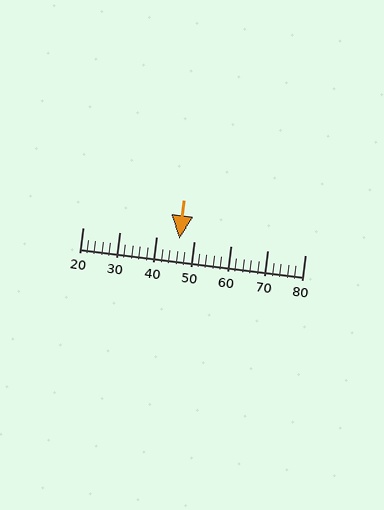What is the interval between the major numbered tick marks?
The major tick marks are spaced 10 units apart.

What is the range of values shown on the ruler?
The ruler shows values from 20 to 80.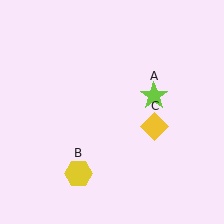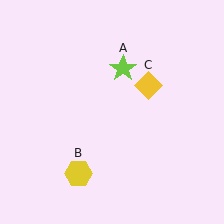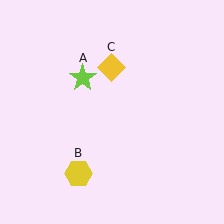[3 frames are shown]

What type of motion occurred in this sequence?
The lime star (object A), yellow diamond (object C) rotated counterclockwise around the center of the scene.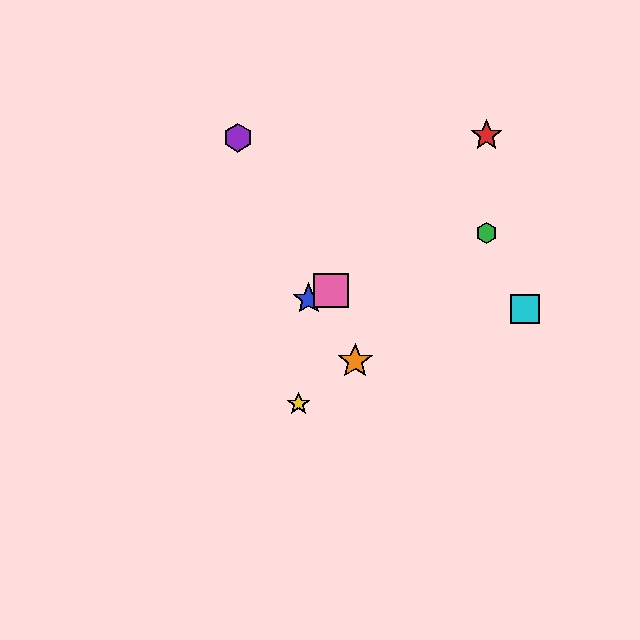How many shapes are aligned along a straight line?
3 shapes (the blue star, the green hexagon, the pink square) are aligned along a straight line.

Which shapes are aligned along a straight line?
The blue star, the green hexagon, the pink square are aligned along a straight line.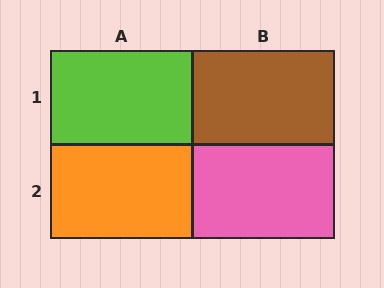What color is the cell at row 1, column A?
Lime.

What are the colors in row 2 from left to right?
Orange, pink.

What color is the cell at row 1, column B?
Brown.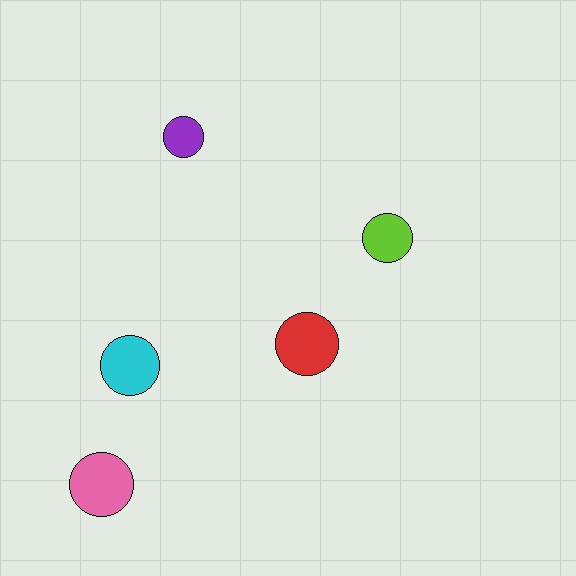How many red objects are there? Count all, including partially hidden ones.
There is 1 red object.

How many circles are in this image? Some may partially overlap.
There are 5 circles.